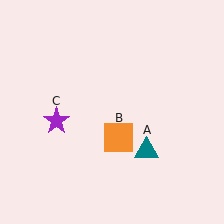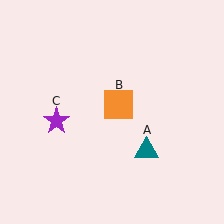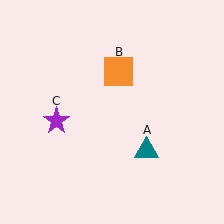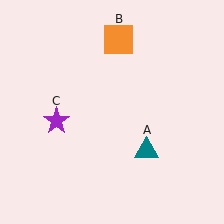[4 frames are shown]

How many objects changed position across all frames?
1 object changed position: orange square (object B).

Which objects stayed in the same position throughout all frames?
Teal triangle (object A) and purple star (object C) remained stationary.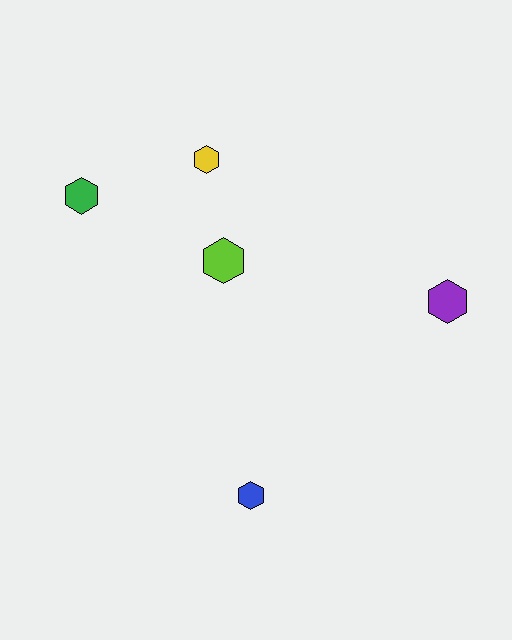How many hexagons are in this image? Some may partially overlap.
There are 5 hexagons.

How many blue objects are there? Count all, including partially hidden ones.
There is 1 blue object.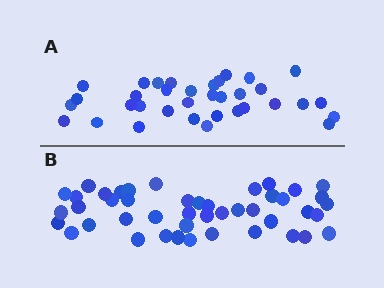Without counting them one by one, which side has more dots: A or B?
Region B (the bottom region) has more dots.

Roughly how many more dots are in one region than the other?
Region B has roughly 10 or so more dots than region A.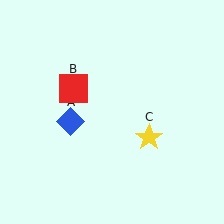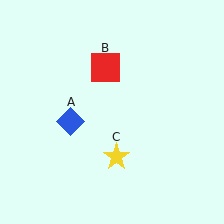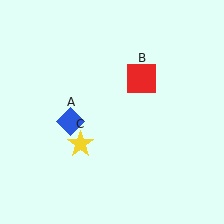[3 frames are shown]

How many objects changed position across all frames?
2 objects changed position: red square (object B), yellow star (object C).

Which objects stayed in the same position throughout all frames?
Blue diamond (object A) remained stationary.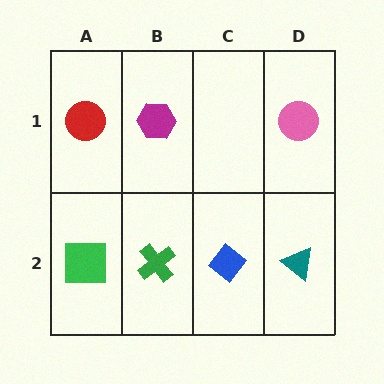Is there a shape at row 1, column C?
No, that cell is empty.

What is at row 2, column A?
A green square.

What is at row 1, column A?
A red circle.